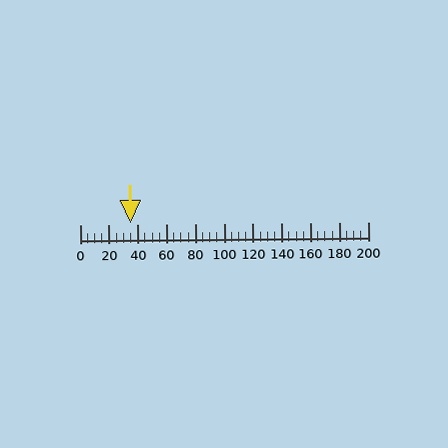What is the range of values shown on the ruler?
The ruler shows values from 0 to 200.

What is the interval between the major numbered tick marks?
The major tick marks are spaced 20 units apart.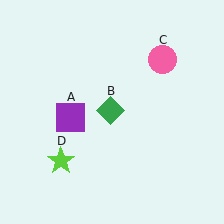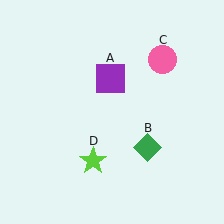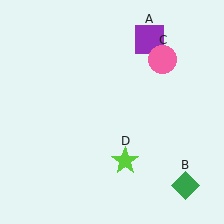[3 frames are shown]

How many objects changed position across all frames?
3 objects changed position: purple square (object A), green diamond (object B), lime star (object D).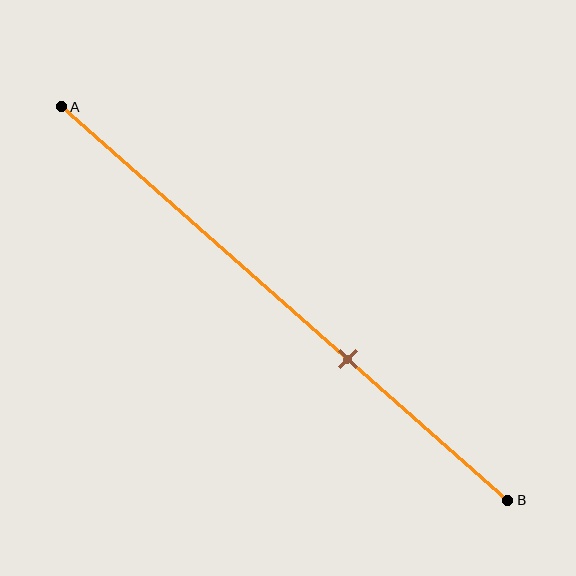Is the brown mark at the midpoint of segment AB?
No, the mark is at about 65% from A, not at the 50% midpoint.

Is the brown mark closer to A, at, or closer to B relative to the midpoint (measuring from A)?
The brown mark is closer to point B than the midpoint of segment AB.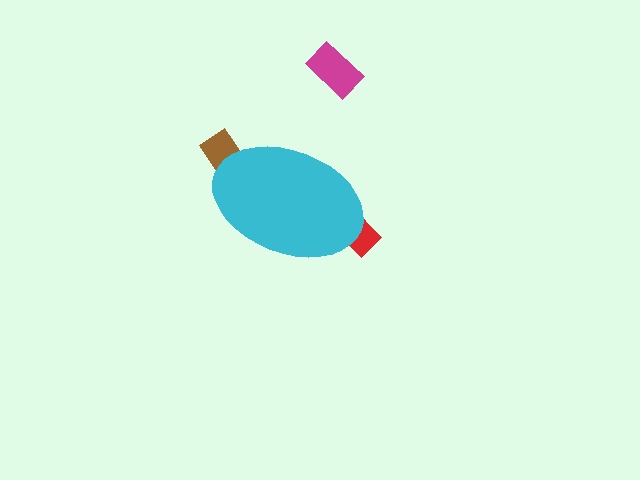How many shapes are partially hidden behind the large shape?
2 shapes are partially hidden.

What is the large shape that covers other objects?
A cyan ellipse.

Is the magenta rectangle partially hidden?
No, the magenta rectangle is fully visible.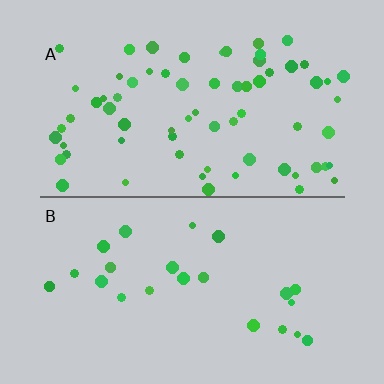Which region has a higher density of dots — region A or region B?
A (the top).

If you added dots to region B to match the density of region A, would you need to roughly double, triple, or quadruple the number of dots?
Approximately triple.